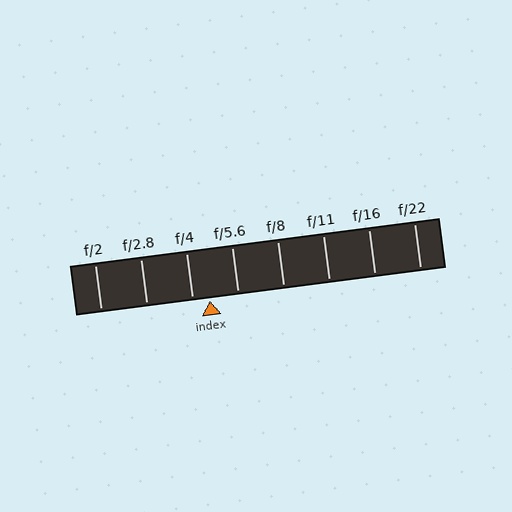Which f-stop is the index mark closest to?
The index mark is closest to f/4.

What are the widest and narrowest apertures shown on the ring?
The widest aperture shown is f/2 and the narrowest is f/22.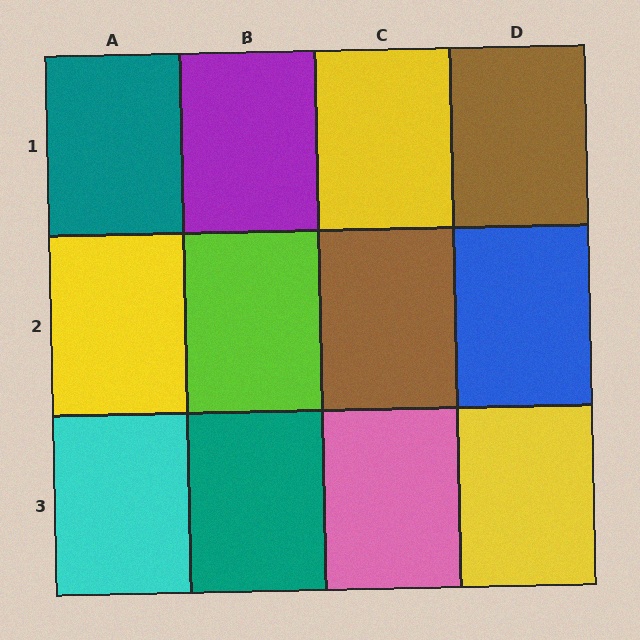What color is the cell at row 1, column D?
Brown.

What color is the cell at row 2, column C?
Brown.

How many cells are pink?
1 cell is pink.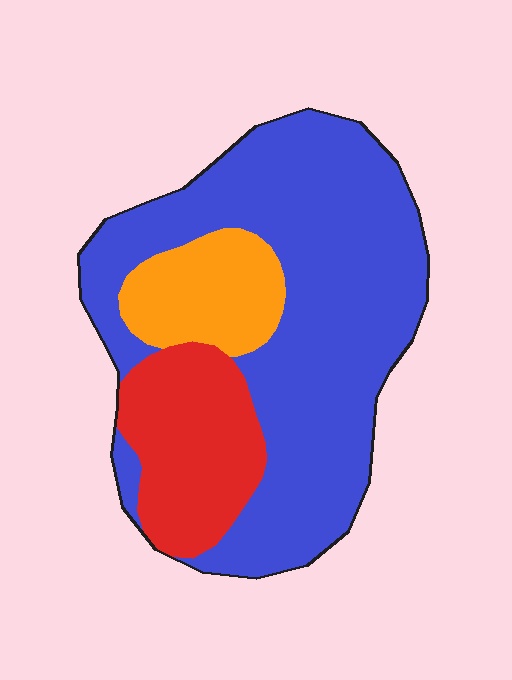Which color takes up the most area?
Blue, at roughly 65%.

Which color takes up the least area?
Orange, at roughly 15%.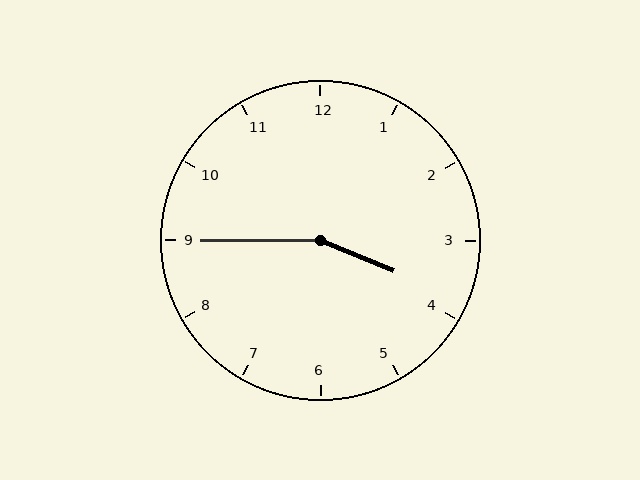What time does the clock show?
3:45.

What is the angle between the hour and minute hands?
Approximately 158 degrees.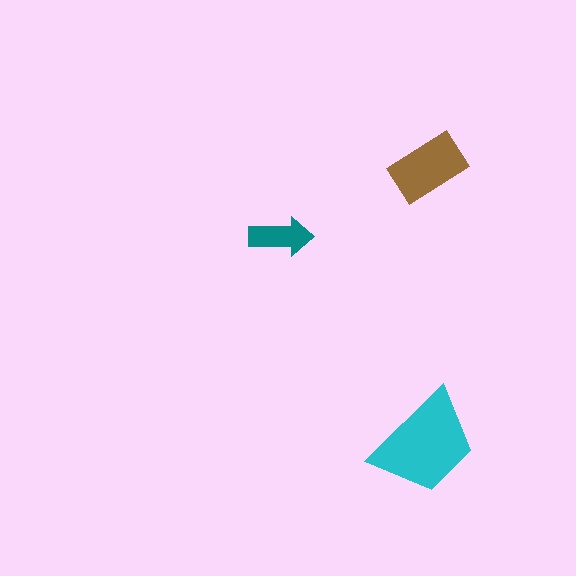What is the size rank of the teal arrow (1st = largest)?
3rd.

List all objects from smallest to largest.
The teal arrow, the brown rectangle, the cyan trapezoid.